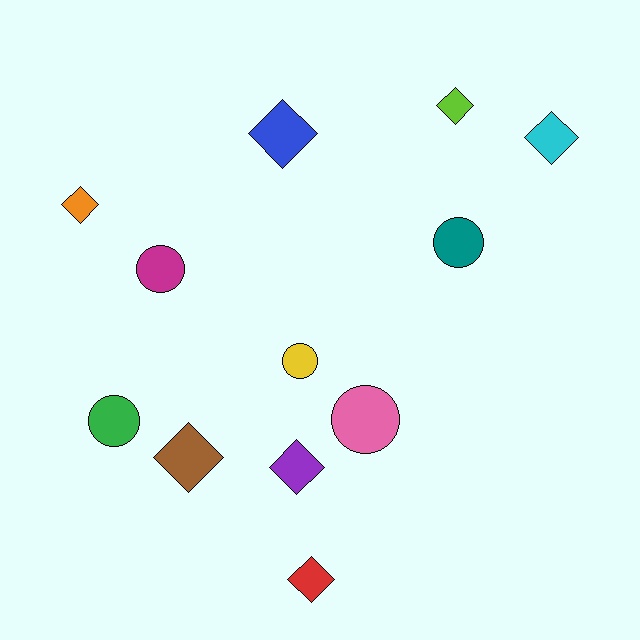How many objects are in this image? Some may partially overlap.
There are 12 objects.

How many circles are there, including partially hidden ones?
There are 5 circles.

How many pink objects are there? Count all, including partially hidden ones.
There is 1 pink object.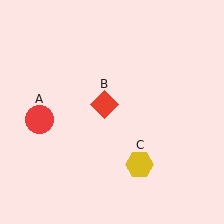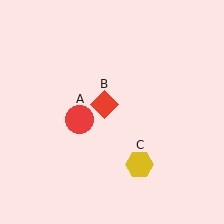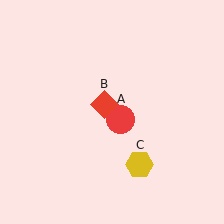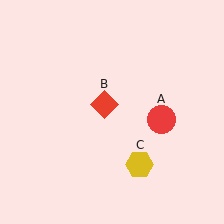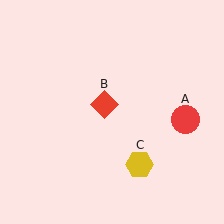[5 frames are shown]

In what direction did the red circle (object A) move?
The red circle (object A) moved right.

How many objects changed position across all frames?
1 object changed position: red circle (object A).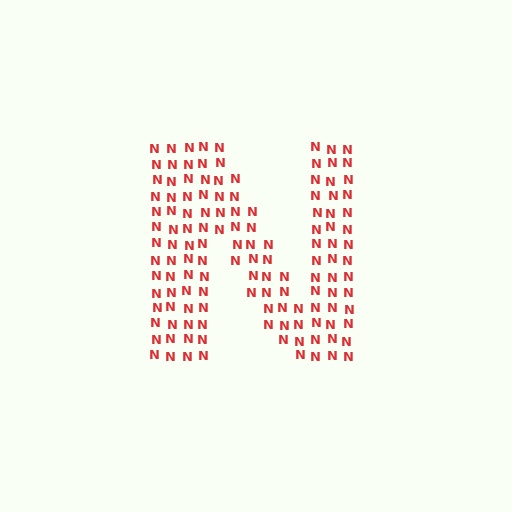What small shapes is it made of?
It is made of small letter N's.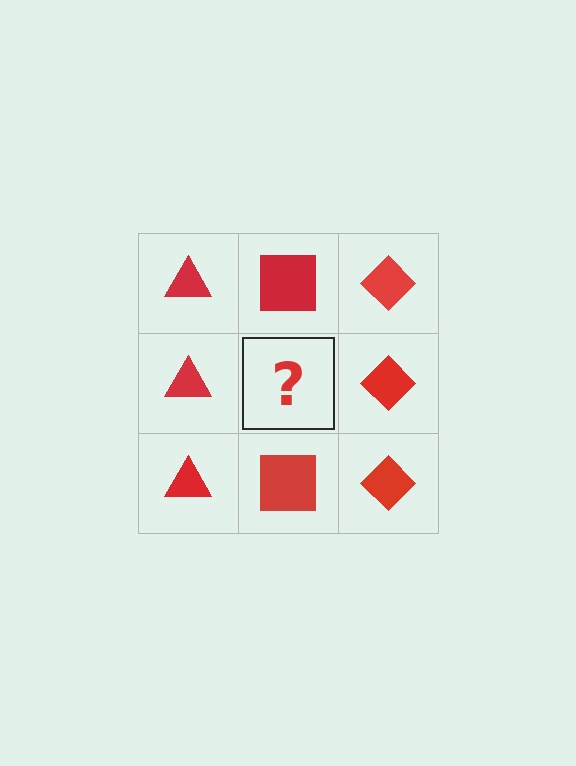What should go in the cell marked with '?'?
The missing cell should contain a red square.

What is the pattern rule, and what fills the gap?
The rule is that each column has a consistent shape. The gap should be filled with a red square.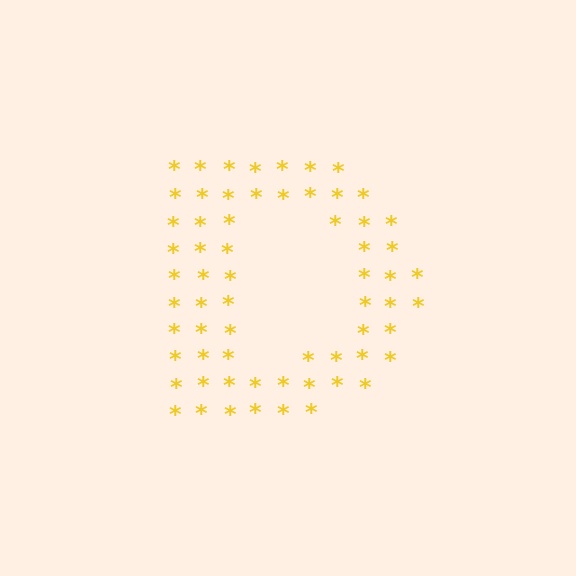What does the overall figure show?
The overall figure shows the letter D.